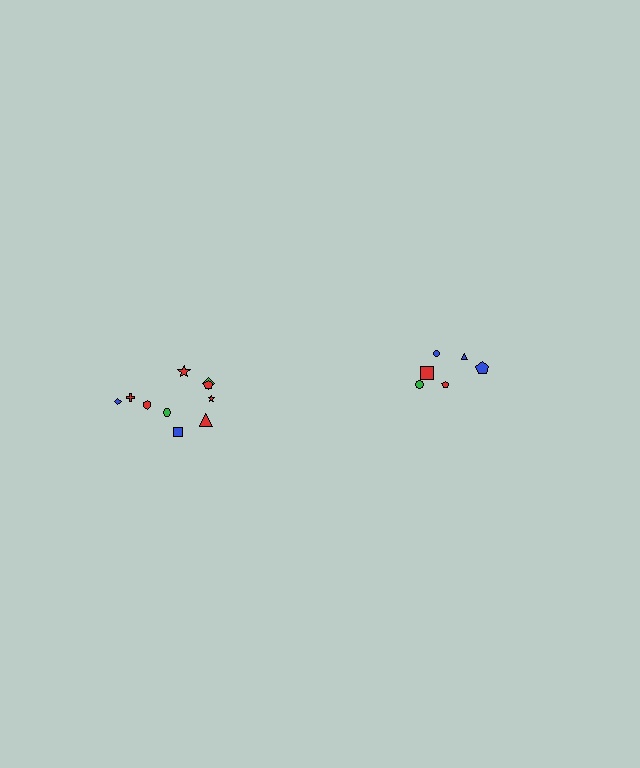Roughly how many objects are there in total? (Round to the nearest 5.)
Roughly 15 objects in total.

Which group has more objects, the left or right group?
The left group.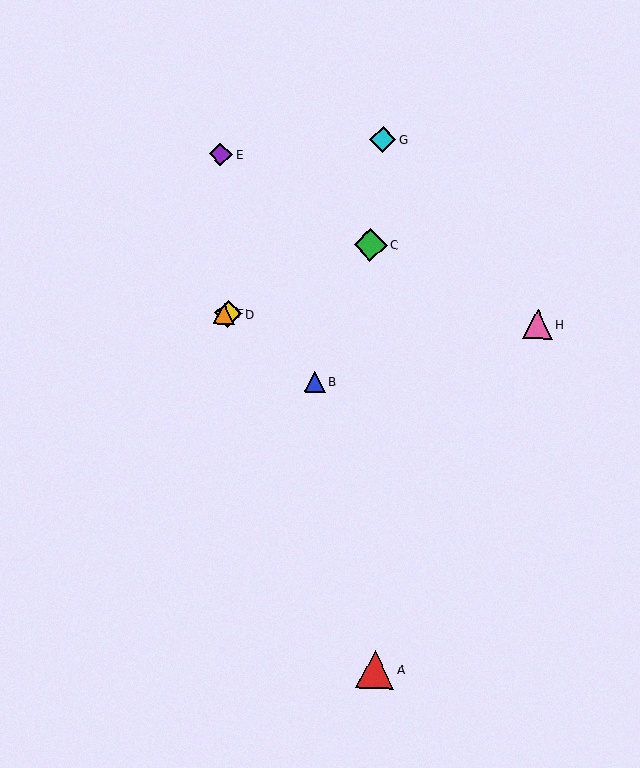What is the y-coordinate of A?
Object A is at y≈670.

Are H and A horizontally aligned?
No, H is at y≈324 and A is at y≈670.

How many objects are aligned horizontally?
3 objects (D, F, H) are aligned horizontally.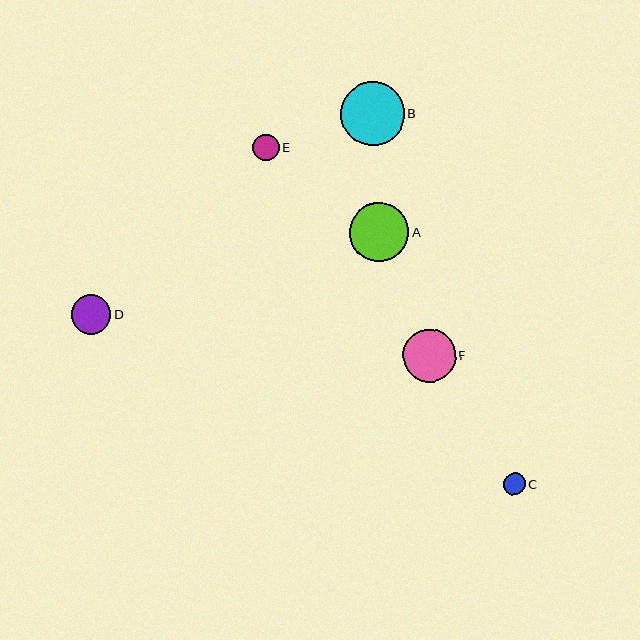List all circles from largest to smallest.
From largest to smallest: B, A, F, D, E, C.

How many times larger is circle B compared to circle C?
Circle B is approximately 3.0 times the size of circle C.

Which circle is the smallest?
Circle C is the smallest with a size of approximately 22 pixels.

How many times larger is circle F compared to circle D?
Circle F is approximately 1.3 times the size of circle D.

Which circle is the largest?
Circle B is the largest with a size of approximately 64 pixels.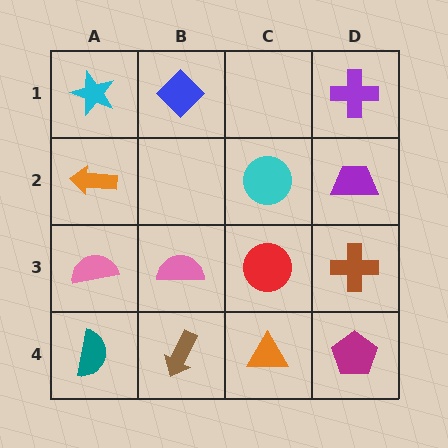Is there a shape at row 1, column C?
No, that cell is empty.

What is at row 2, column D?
A purple trapezoid.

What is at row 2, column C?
A cyan circle.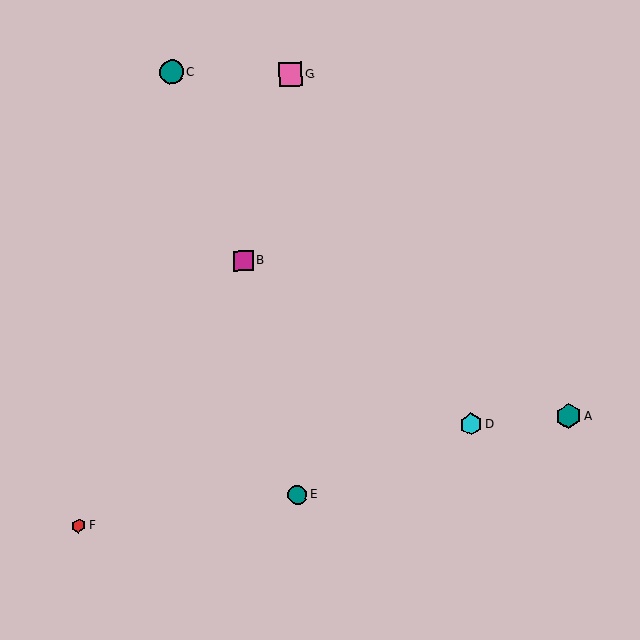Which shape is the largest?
The teal hexagon (labeled A) is the largest.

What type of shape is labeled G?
Shape G is a pink square.